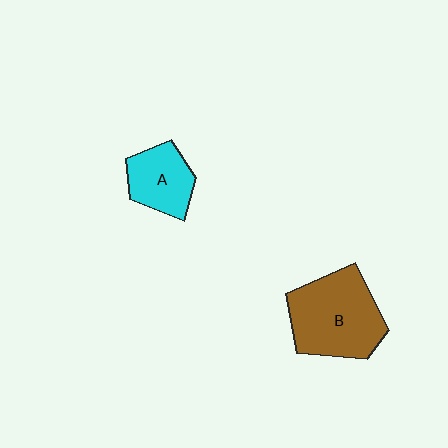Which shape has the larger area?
Shape B (brown).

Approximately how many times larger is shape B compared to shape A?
Approximately 1.8 times.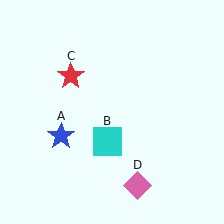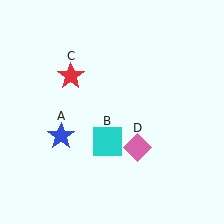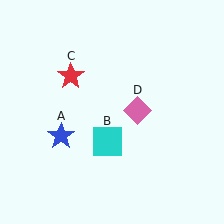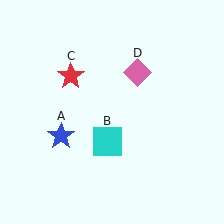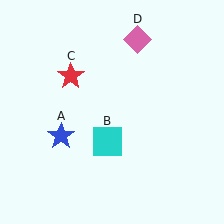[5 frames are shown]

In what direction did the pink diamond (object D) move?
The pink diamond (object D) moved up.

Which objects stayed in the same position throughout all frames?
Blue star (object A) and cyan square (object B) and red star (object C) remained stationary.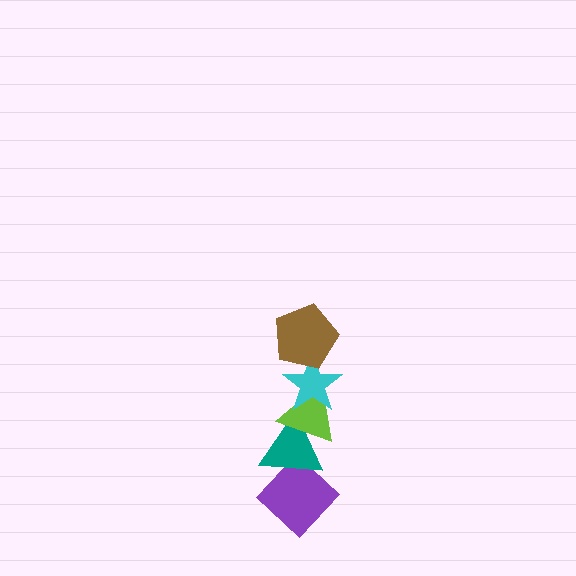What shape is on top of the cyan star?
The brown pentagon is on top of the cyan star.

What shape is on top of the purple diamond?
The teal triangle is on top of the purple diamond.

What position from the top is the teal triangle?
The teal triangle is 4th from the top.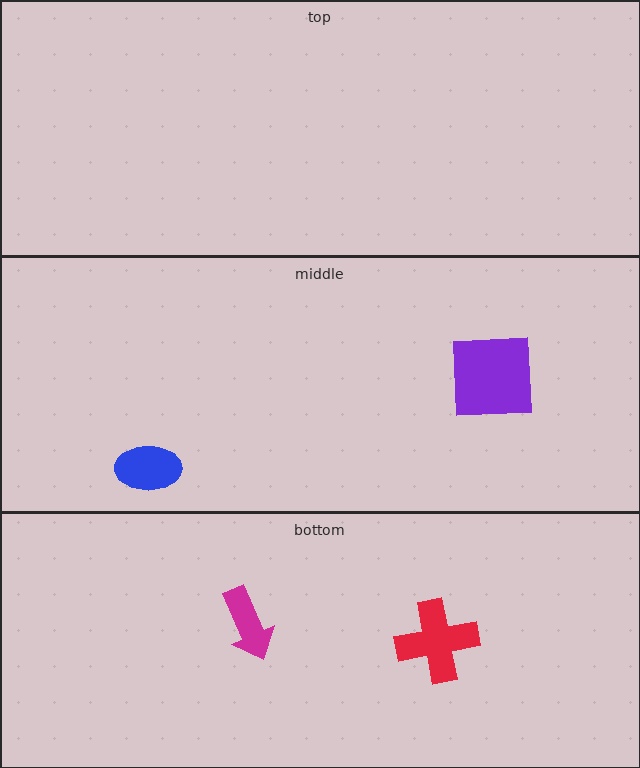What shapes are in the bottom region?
The magenta arrow, the red cross.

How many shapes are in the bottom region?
2.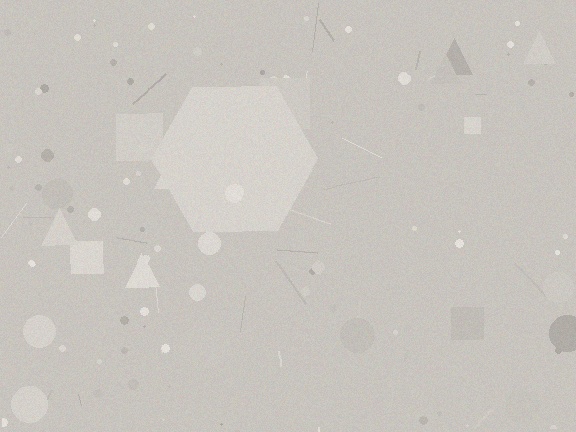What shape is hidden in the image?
A hexagon is hidden in the image.